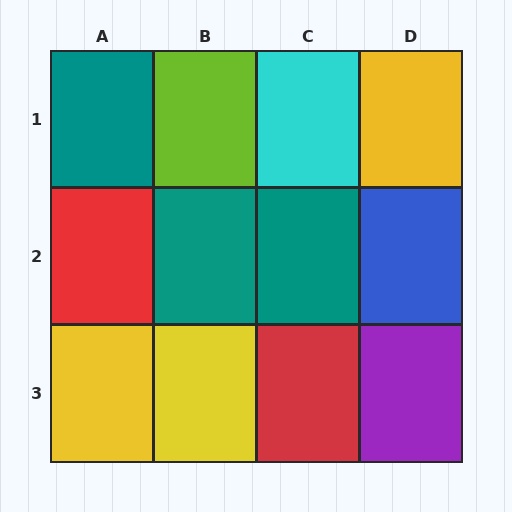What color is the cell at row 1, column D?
Yellow.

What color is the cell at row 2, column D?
Blue.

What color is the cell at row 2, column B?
Teal.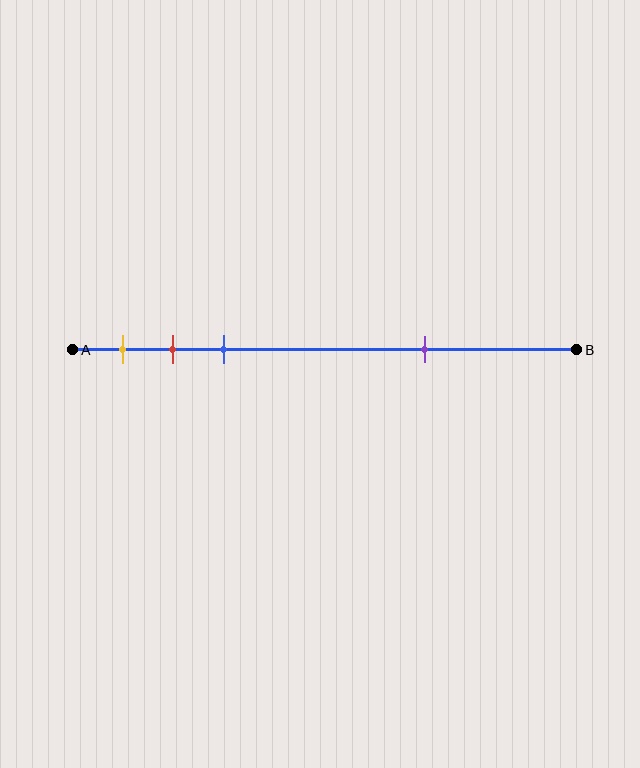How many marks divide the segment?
There are 4 marks dividing the segment.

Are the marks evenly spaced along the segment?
No, the marks are not evenly spaced.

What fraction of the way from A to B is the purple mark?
The purple mark is approximately 70% (0.7) of the way from A to B.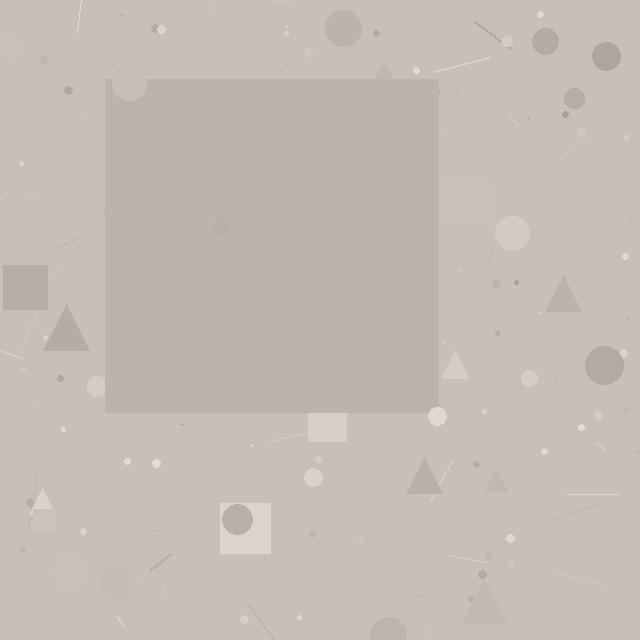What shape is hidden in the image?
A square is hidden in the image.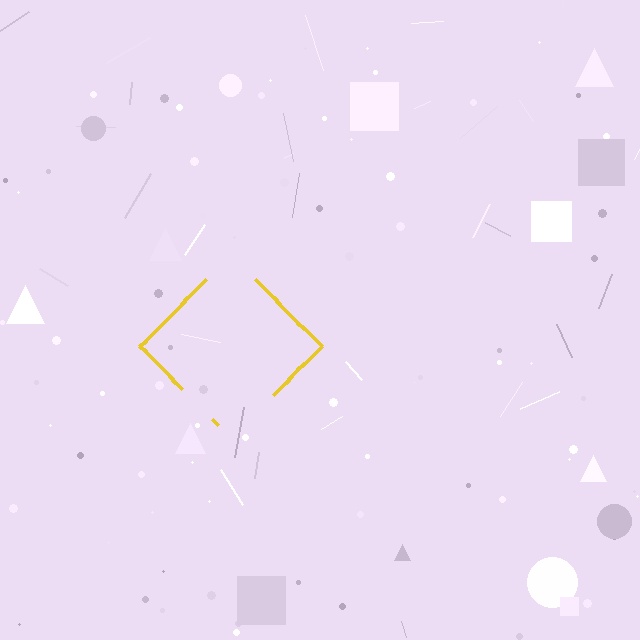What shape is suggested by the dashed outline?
The dashed outline suggests a diamond.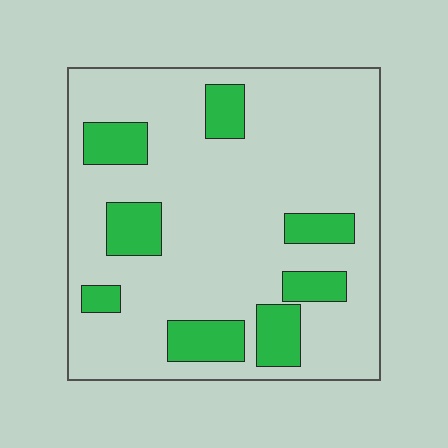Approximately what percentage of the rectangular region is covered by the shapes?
Approximately 20%.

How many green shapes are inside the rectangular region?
8.